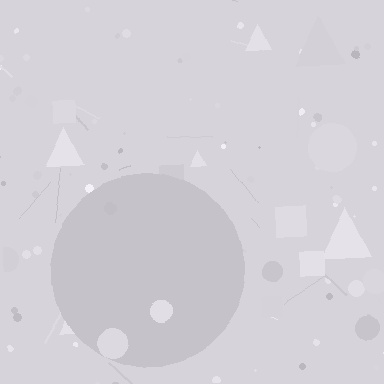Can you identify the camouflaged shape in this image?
The camouflaged shape is a circle.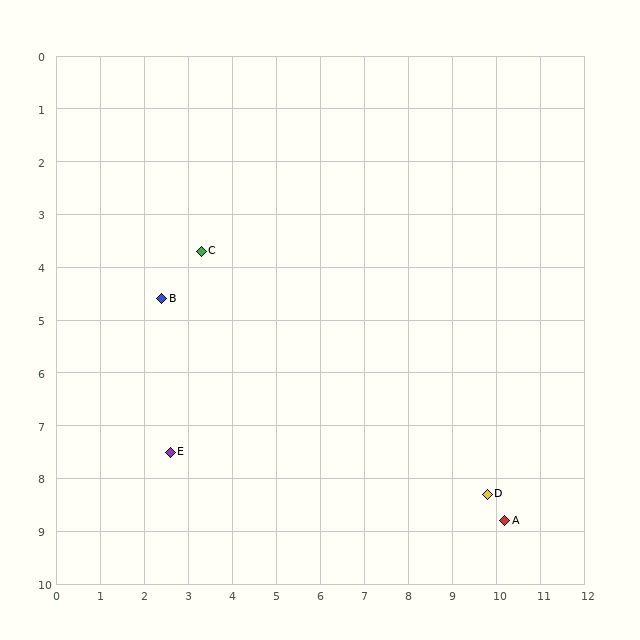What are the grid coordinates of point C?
Point C is at approximately (3.3, 3.7).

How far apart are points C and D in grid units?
Points C and D are about 8.0 grid units apart.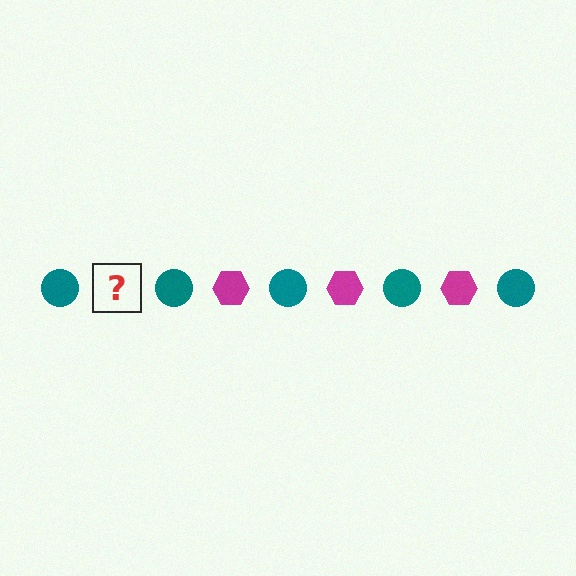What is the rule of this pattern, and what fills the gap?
The rule is that the pattern alternates between teal circle and magenta hexagon. The gap should be filled with a magenta hexagon.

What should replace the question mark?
The question mark should be replaced with a magenta hexagon.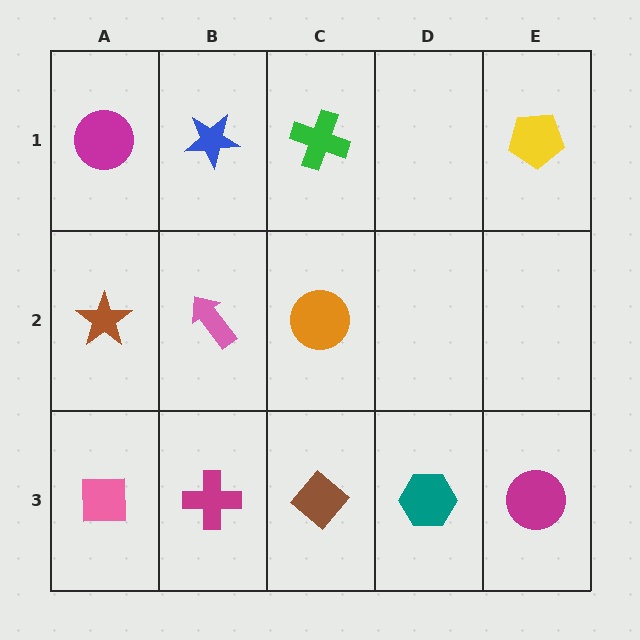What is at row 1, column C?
A green cross.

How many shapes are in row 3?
5 shapes.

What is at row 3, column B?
A magenta cross.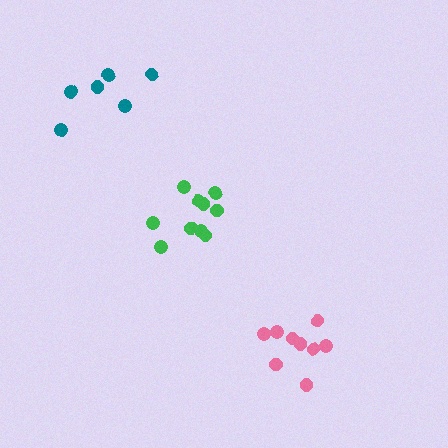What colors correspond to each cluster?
The clusters are colored: green, teal, pink.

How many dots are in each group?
Group 1: 10 dots, Group 2: 6 dots, Group 3: 9 dots (25 total).